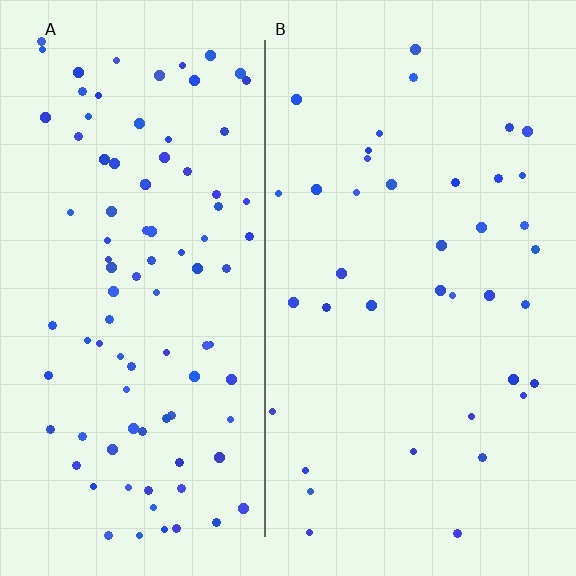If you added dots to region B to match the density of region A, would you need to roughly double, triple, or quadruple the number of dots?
Approximately double.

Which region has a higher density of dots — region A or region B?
A (the left).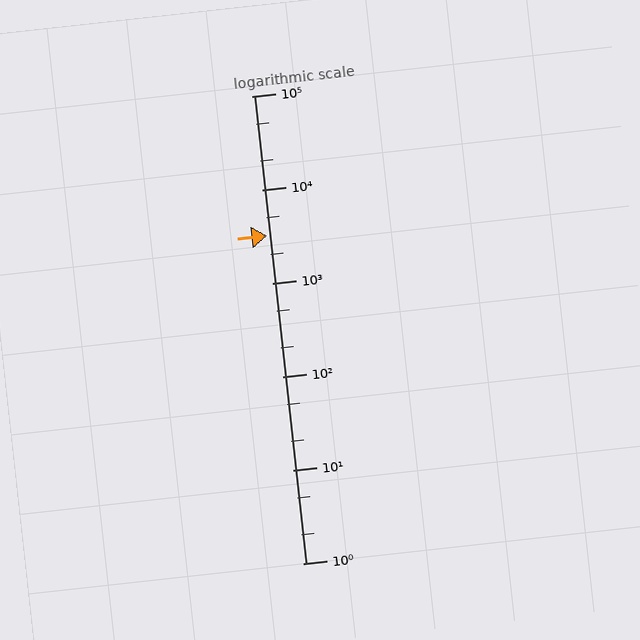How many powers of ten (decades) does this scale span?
The scale spans 5 decades, from 1 to 100000.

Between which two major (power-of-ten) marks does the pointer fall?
The pointer is between 1000 and 10000.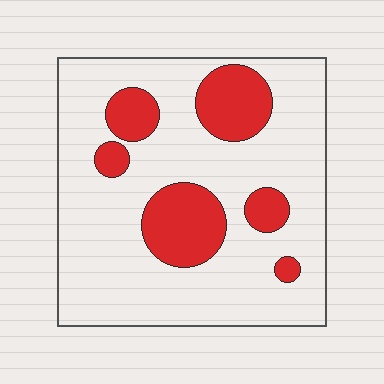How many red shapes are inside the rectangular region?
6.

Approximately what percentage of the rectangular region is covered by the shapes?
Approximately 20%.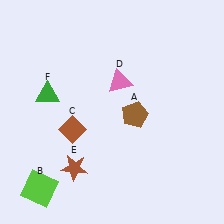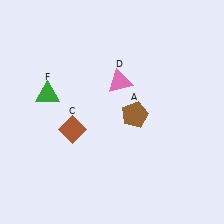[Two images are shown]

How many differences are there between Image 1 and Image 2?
There are 2 differences between the two images.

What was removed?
The lime square (B), the brown star (E) were removed in Image 2.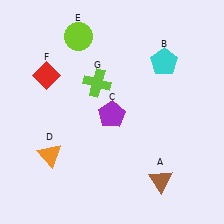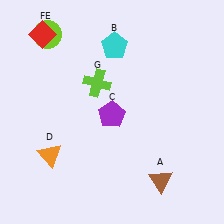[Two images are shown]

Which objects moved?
The objects that moved are: the cyan pentagon (B), the lime circle (E), the red diamond (F).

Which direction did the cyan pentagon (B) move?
The cyan pentagon (B) moved left.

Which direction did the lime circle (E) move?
The lime circle (E) moved left.